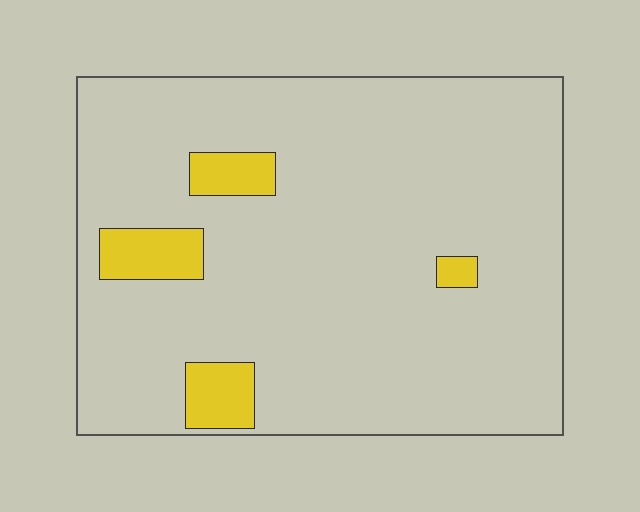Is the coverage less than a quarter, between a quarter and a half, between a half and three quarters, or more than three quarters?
Less than a quarter.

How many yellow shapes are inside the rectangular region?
4.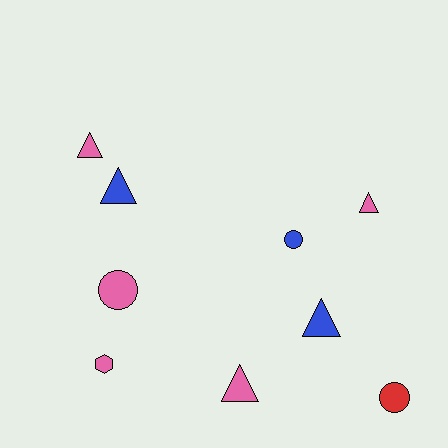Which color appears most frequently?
Pink, with 5 objects.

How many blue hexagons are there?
There are no blue hexagons.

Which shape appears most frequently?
Triangle, with 5 objects.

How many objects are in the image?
There are 9 objects.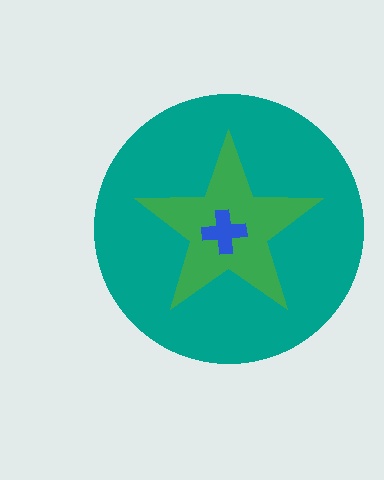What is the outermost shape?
The teal circle.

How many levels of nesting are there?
3.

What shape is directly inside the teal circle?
The green star.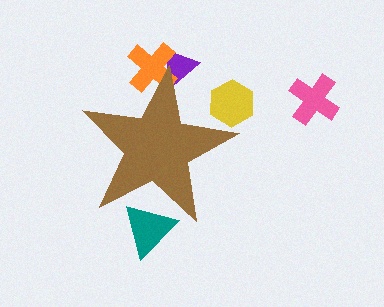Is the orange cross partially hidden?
Yes, the orange cross is partially hidden behind the brown star.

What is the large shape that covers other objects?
A brown star.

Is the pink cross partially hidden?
No, the pink cross is fully visible.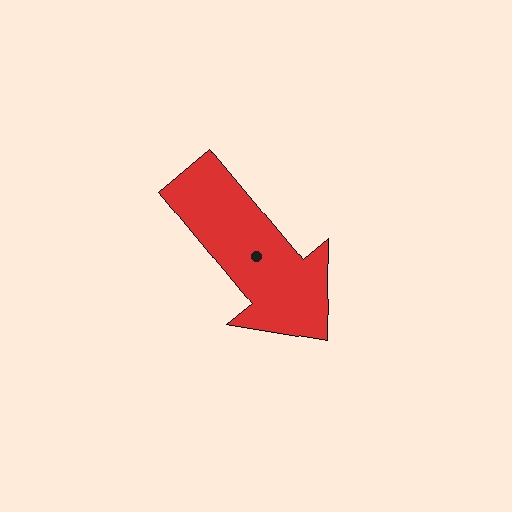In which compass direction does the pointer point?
Southeast.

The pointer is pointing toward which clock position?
Roughly 5 o'clock.